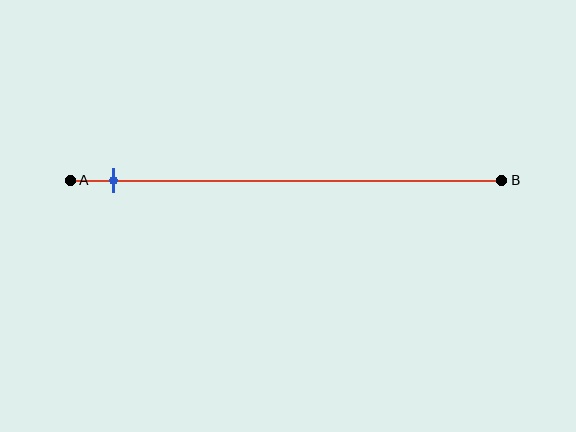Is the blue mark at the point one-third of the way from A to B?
No, the mark is at about 10% from A, not at the 33% one-third point.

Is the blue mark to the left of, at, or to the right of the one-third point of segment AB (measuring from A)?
The blue mark is to the left of the one-third point of segment AB.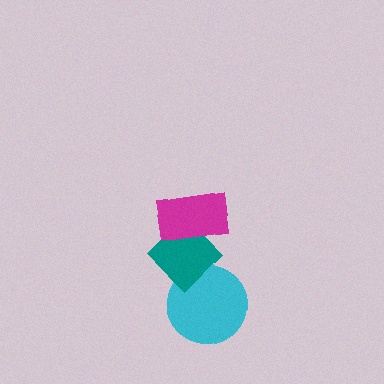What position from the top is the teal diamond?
The teal diamond is 2nd from the top.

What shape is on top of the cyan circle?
The teal diamond is on top of the cyan circle.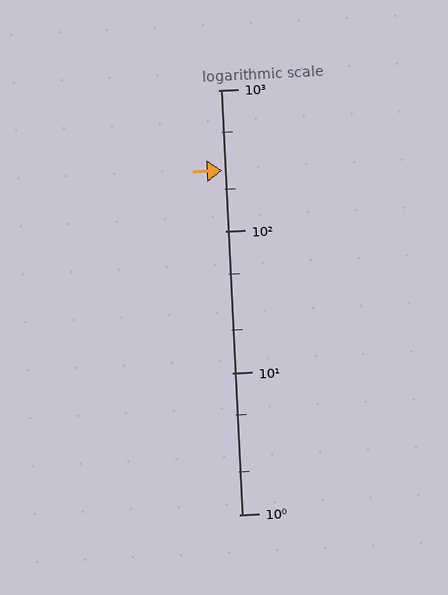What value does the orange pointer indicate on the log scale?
The pointer indicates approximately 270.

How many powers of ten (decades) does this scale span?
The scale spans 3 decades, from 1 to 1000.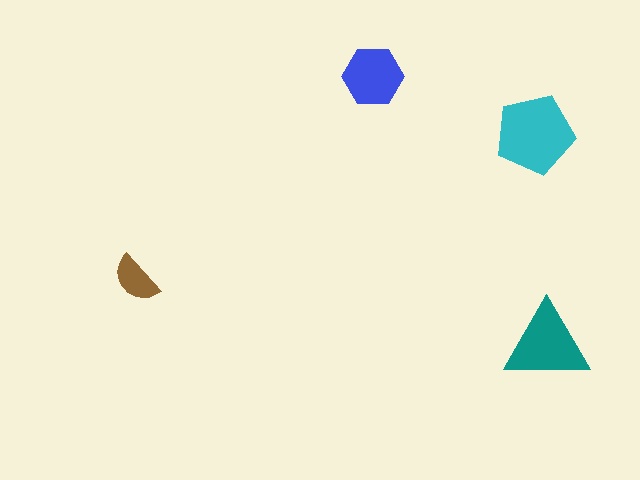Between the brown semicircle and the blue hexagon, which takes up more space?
The blue hexagon.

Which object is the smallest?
The brown semicircle.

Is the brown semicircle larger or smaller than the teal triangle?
Smaller.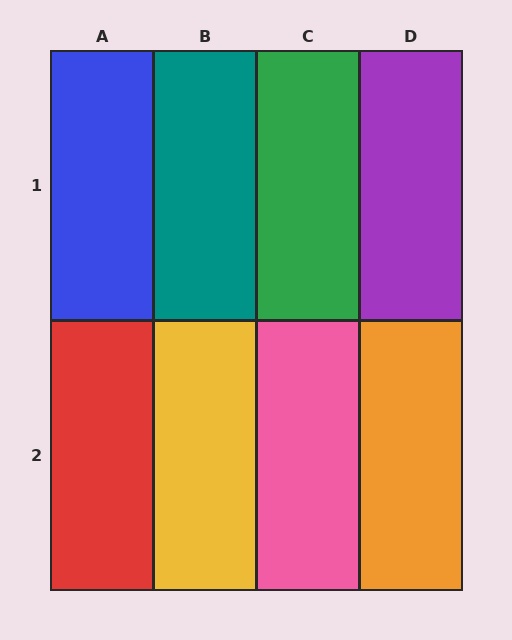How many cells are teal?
1 cell is teal.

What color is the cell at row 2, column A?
Red.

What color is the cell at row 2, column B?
Yellow.